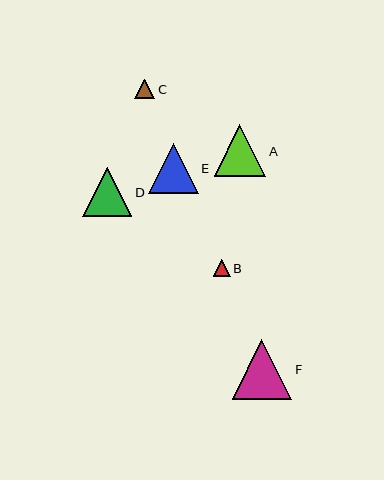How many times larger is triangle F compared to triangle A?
Triangle F is approximately 1.1 times the size of triangle A.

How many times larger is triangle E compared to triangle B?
Triangle E is approximately 3.0 times the size of triangle B.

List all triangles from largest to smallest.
From largest to smallest: F, A, E, D, C, B.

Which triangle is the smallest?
Triangle B is the smallest with a size of approximately 17 pixels.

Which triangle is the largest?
Triangle F is the largest with a size of approximately 60 pixels.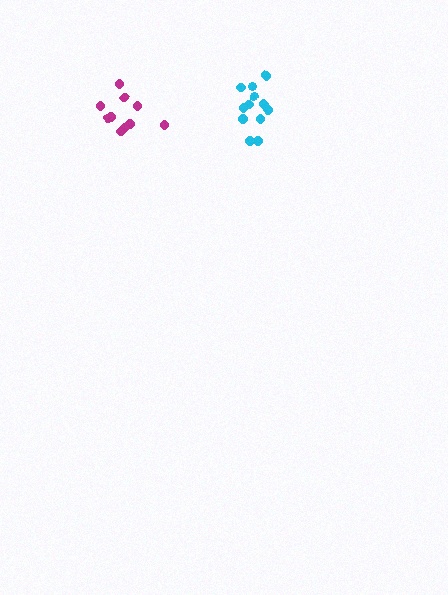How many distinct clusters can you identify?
There are 2 distinct clusters.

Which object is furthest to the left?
The magenta cluster is leftmost.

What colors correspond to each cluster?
The clusters are colored: cyan, magenta.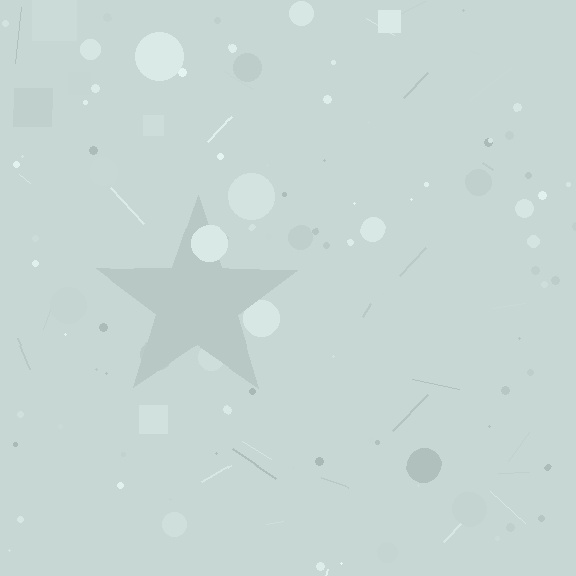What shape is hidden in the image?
A star is hidden in the image.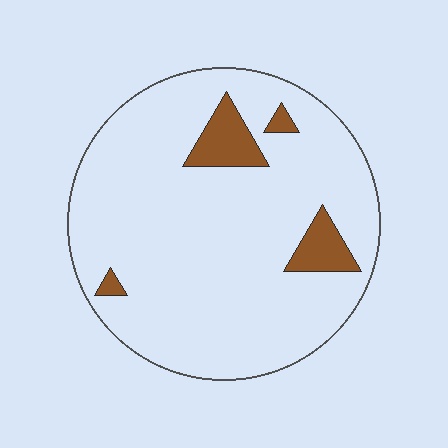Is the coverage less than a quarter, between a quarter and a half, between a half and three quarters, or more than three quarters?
Less than a quarter.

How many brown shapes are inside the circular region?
4.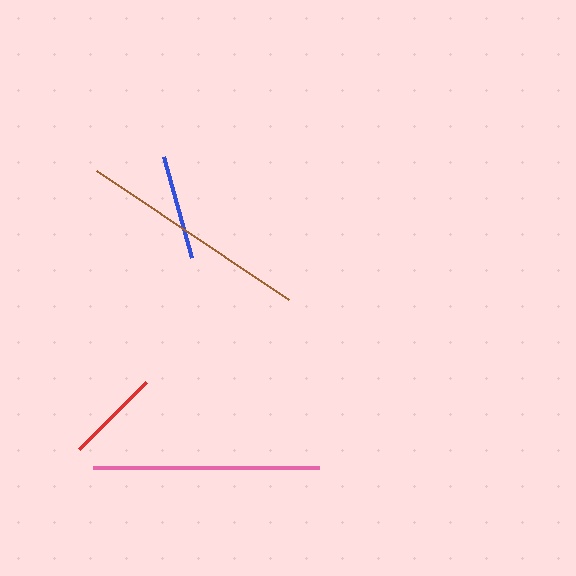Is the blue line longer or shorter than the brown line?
The brown line is longer than the blue line.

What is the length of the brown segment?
The brown segment is approximately 231 pixels long.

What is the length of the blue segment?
The blue segment is approximately 105 pixels long.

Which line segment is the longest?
The brown line is the longest at approximately 231 pixels.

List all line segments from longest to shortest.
From longest to shortest: brown, pink, blue, red.